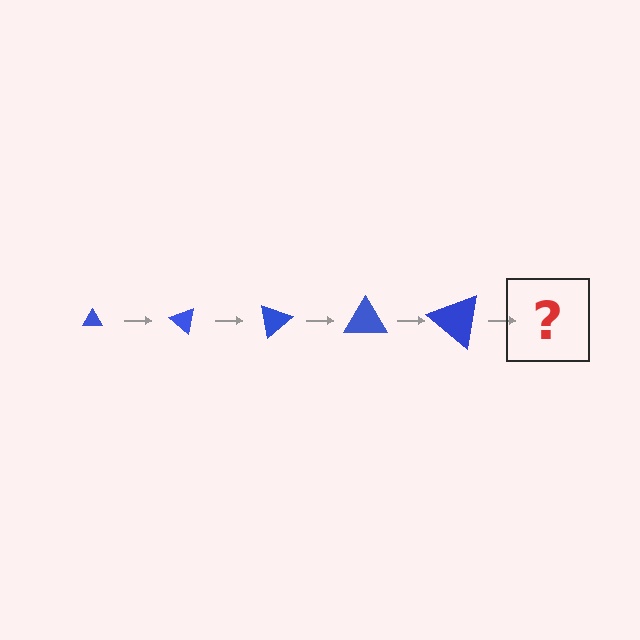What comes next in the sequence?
The next element should be a triangle, larger than the previous one and rotated 200 degrees from the start.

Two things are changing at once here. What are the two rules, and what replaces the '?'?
The two rules are that the triangle grows larger each step and it rotates 40 degrees each step. The '?' should be a triangle, larger than the previous one and rotated 200 degrees from the start.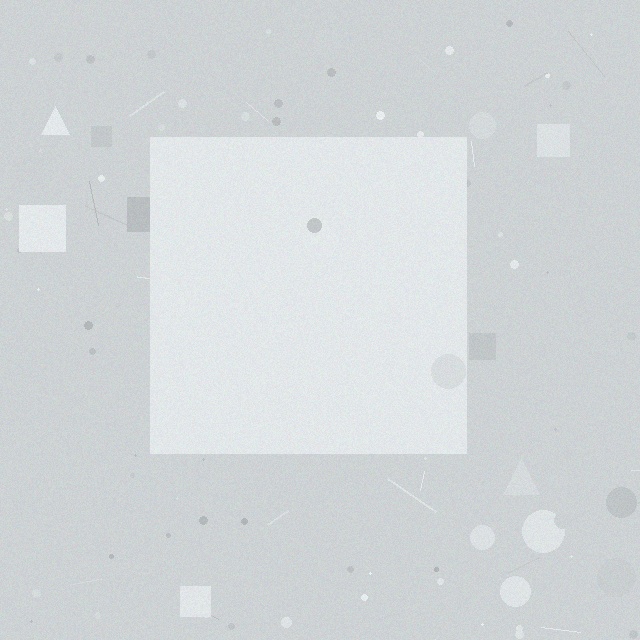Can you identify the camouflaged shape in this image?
The camouflaged shape is a square.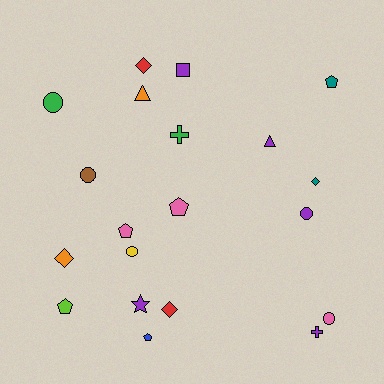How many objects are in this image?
There are 20 objects.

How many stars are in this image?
There is 1 star.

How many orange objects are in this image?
There are 2 orange objects.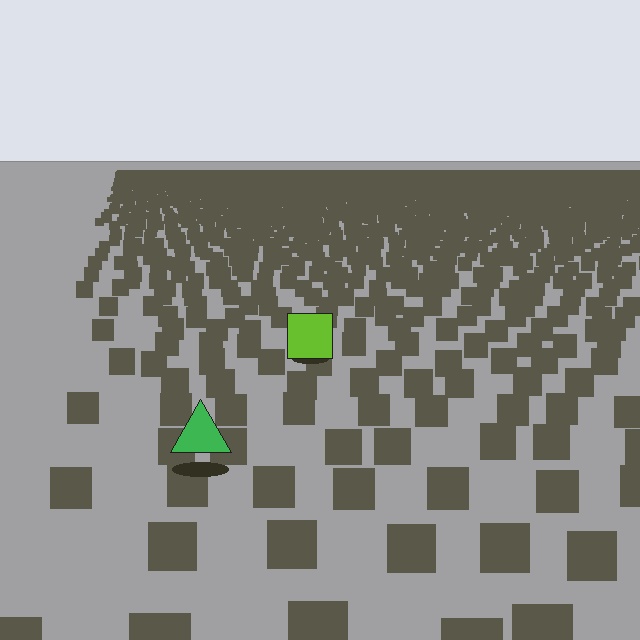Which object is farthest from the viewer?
The lime square is farthest from the viewer. It appears smaller and the ground texture around it is denser.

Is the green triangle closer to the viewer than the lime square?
Yes. The green triangle is closer — you can tell from the texture gradient: the ground texture is coarser near it.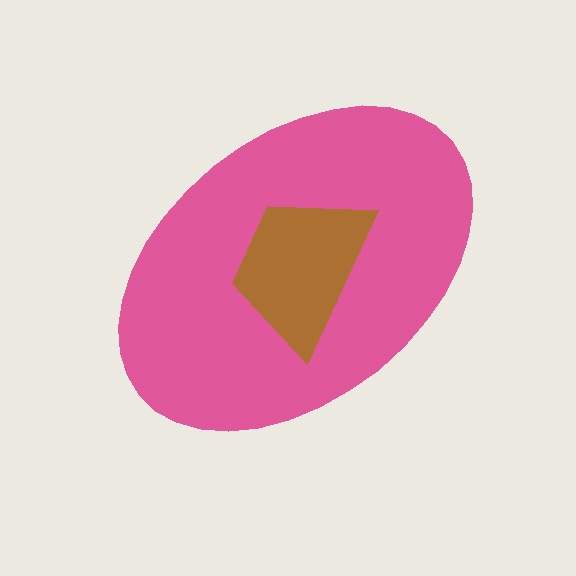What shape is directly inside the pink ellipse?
The brown trapezoid.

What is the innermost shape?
The brown trapezoid.